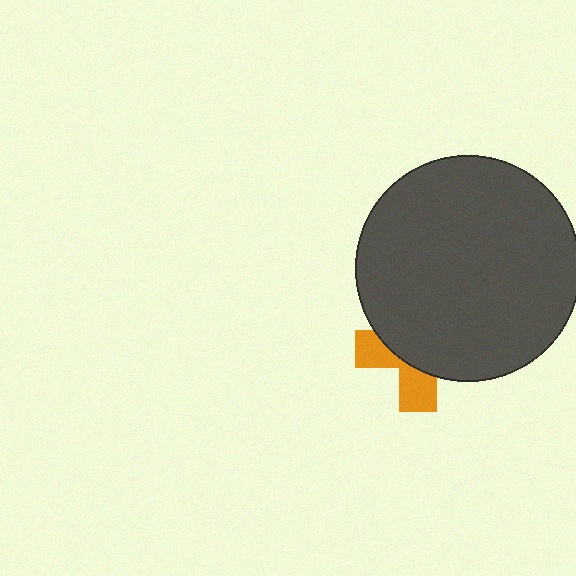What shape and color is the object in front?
The object in front is a dark gray circle.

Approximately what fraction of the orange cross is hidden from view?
Roughly 65% of the orange cross is hidden behind the dark gray circle.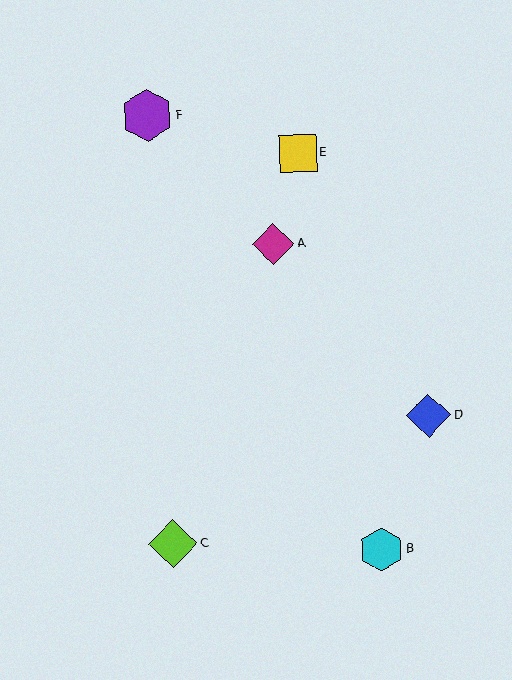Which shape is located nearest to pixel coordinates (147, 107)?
The purple hexagon (labeled F) at (147, 116) is nearest to that location.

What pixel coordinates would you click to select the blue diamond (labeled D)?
Click at (429, 416) to select the blue diamond D.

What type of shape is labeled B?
Shape B is a cyan hexagon.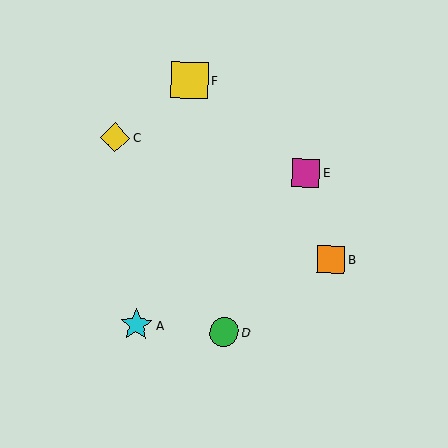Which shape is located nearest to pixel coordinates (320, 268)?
The orange square (labeled B) at (331, 260) is nearest to that location.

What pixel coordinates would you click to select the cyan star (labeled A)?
Click at (136, 325) to select the cyan star A.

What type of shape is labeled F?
Shape F is a yellow square.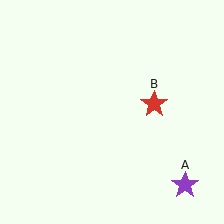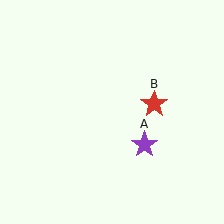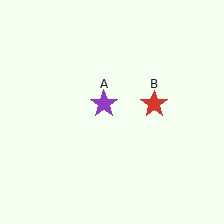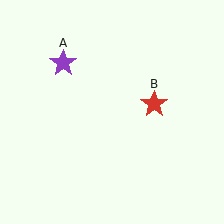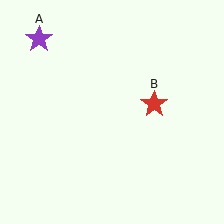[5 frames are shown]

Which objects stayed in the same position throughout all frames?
Red star (object B) remained stationary.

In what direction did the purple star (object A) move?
The purple star (object A) moved up and to the left.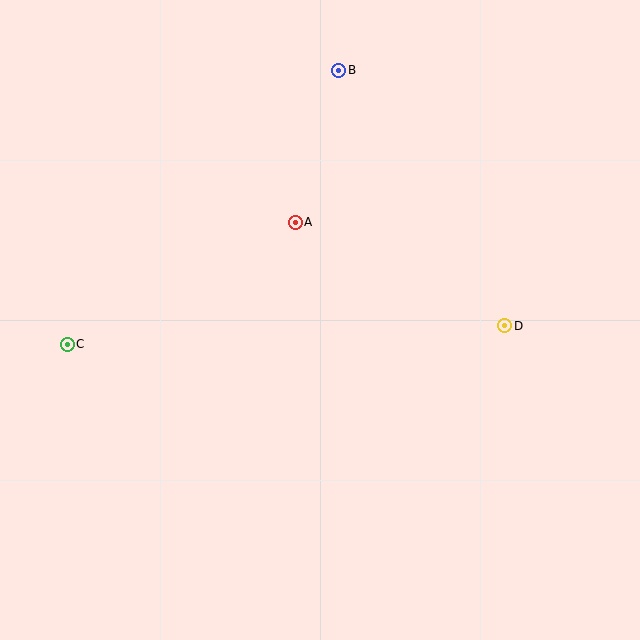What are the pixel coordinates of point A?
Point A is at (295, 222).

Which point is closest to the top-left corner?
Point B is closest to the top-left corner.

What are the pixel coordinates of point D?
Point D is at (505, 326).